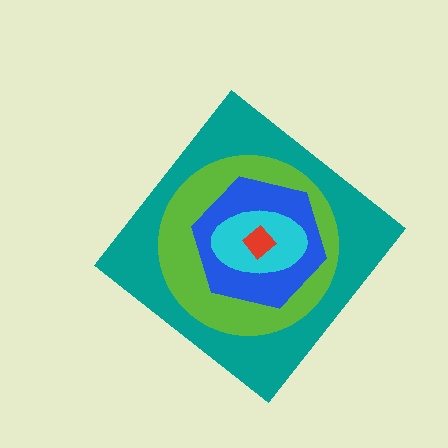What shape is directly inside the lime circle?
The blue hexagon.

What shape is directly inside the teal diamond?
The lime circle.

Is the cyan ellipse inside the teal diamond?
Yes.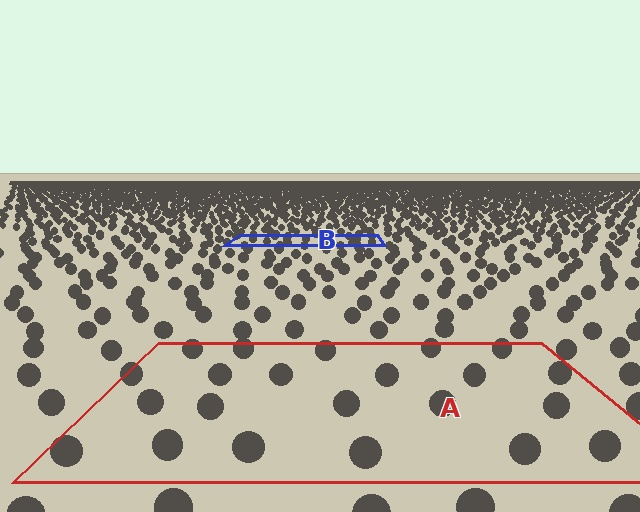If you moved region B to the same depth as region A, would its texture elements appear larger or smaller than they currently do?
They would appear larger. At a closer depth, the same texture elements are projected at a bigger on-screen size.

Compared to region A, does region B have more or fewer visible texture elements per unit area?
Region B has more texture elements per unit area — they are packed more densely because it is farther away.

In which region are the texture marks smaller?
The texture marks are smaller in region B, because it is farther away.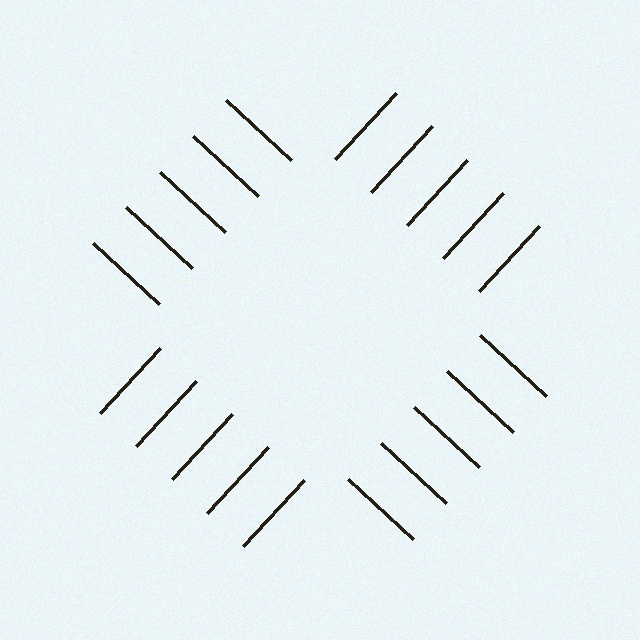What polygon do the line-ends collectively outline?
An illusory square — the line segments terminate on its edges but no continuous stroke is drawn.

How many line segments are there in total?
20 — 5 along each of the 4 edges.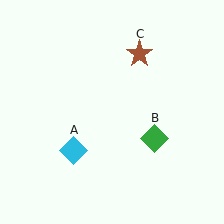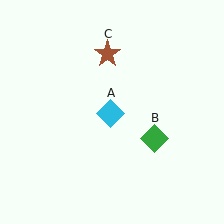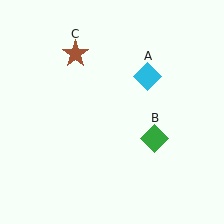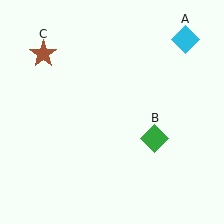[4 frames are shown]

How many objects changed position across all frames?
2 objects changed position: cyan diamond (object A), brown star (object C).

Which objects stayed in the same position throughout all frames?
Green diamond (object B) remained stationary.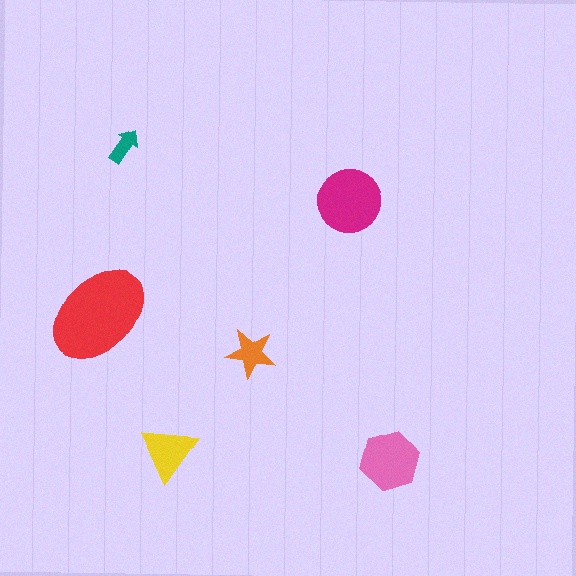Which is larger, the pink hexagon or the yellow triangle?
The pink hexagon.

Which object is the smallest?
The teal arrow.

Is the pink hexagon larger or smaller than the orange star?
Larger.